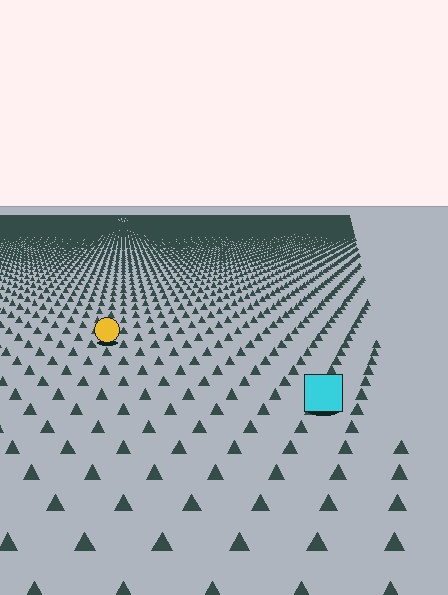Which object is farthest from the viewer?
The yellow circle is farthest from the viewer. It appears smaller and the ground texture around it is denser.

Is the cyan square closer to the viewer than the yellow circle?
Yes. The cyan square is closer — you can tell from the texture gradient: the ground texture is coarser near it.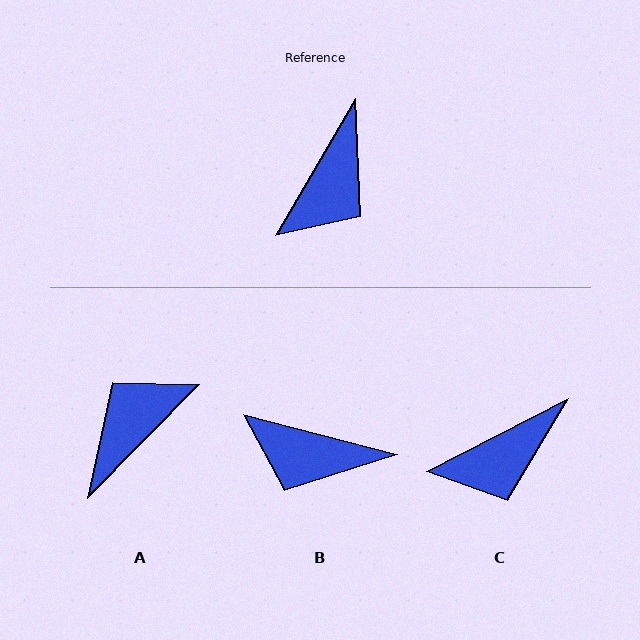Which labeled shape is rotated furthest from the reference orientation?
A, about 166 degrees away.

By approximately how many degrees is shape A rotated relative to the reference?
Approximately 166 degrees counter-clockwise.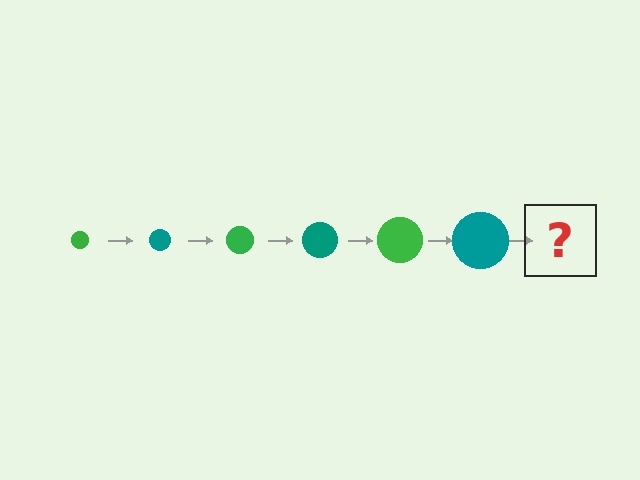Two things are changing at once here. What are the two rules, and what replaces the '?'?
The two rules are that the circle grows larger each step and the color cycles through green and teal. The '?' should be a green circle, larger than the previous one.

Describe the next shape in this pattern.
It should be a green circle, larger than the previous one.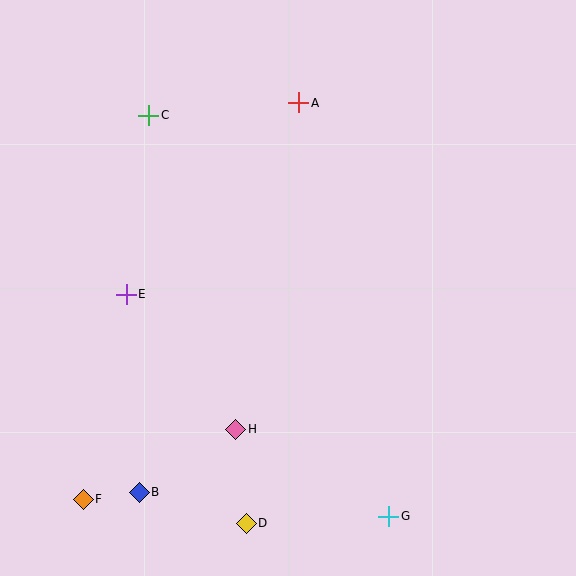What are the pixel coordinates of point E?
Point E is at (126, 294).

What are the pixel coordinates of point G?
Point G is at (389, 516).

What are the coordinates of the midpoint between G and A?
The midpoint between G and A is at (344, 309).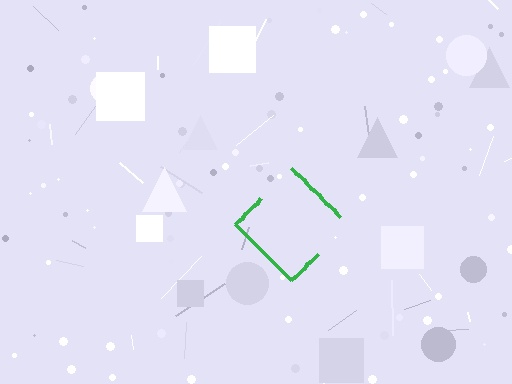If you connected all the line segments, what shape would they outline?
They would outline a diamond.